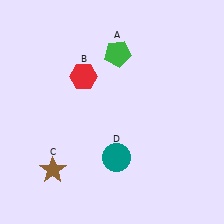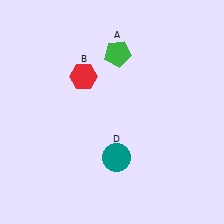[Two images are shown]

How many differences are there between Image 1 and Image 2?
There is 1 difference between the two images.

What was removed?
The brown star (C) was removed in Image 2.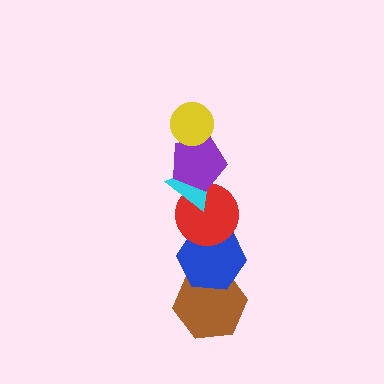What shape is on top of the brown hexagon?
The blue hexagon is on top of the brown hexagon.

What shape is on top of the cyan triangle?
The purple pentagon is on top of the cyan triangle.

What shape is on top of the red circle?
The cyan triangle is on top of the red circle.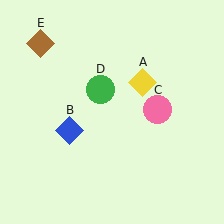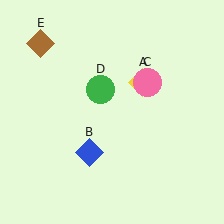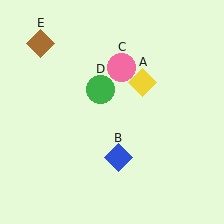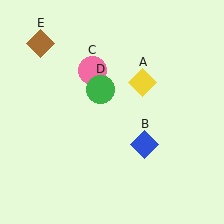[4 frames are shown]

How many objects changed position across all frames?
2 objects changed position: blue diamond (object B), pink circle (object C).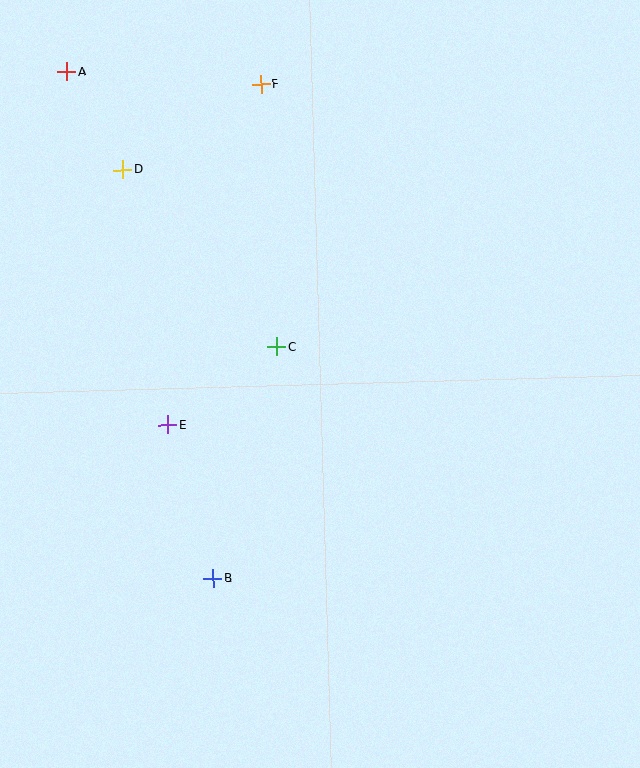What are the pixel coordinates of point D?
Point D is at (123, 170).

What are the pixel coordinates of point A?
Point A is at (67, 72).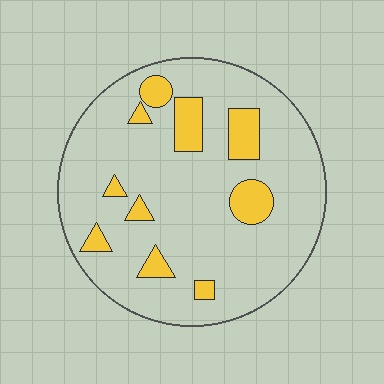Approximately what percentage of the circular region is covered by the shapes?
Approximately 15%.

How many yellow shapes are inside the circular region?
10.